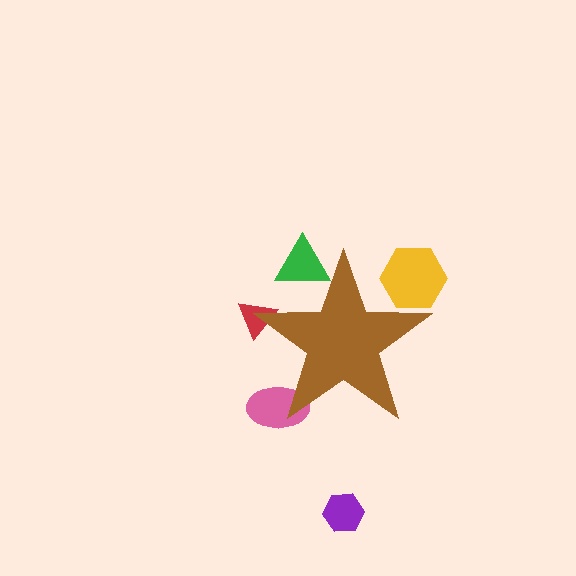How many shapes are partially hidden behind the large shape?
4 shapes are partially hidden.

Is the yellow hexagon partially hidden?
Yes, the yellow hexagon is partially hidden behind the brown star.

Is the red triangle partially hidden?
Yes, the red triangle is partially hidden behind the brown star.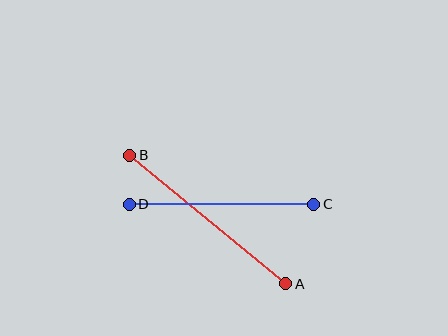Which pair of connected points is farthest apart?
Points A and B are farthest apart.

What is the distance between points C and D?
The distance is approximately 185 pixels.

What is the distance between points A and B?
The distance is approximately 202 pixels.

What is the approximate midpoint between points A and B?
The midpoint is at approximately (208, 219) pixels.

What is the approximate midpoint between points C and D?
The midpoint is at approximately (221, 204) pixels.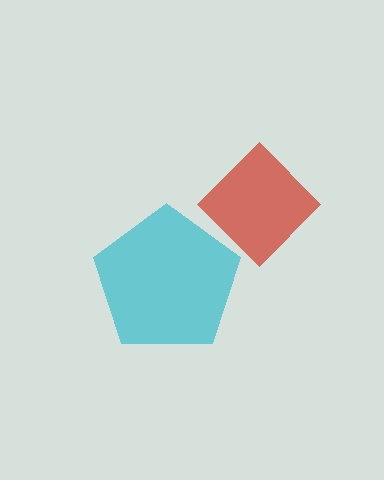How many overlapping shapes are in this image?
There are 2 overlapping shapes in the image.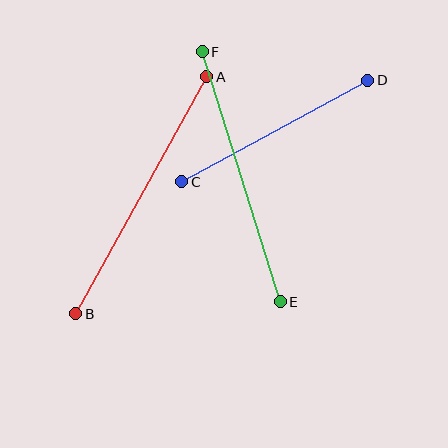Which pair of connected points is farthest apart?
Points A and B are farthest apart.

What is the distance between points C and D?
The distance is approximately 212 pixels.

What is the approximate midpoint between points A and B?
The midpoint is at approximately (141, 195) pixels.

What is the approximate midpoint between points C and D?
The midpoint is at approximately (275, 131) pixels.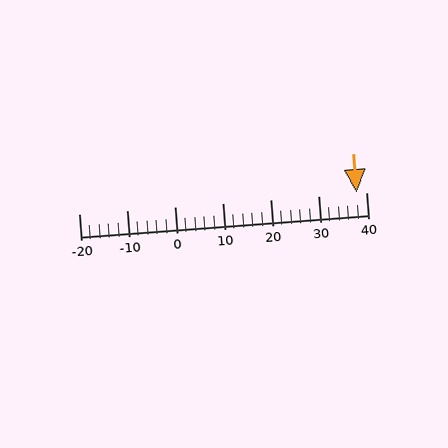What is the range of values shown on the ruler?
The ruler shows values from -20 to 40.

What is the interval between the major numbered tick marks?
The major tick marks are spaced 10 units apart.